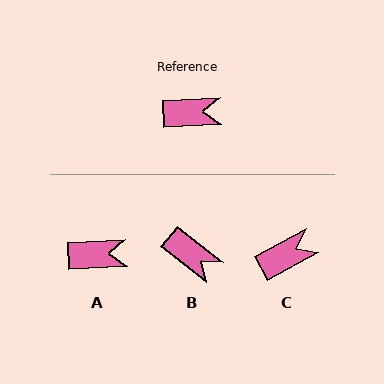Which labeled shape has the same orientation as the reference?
A.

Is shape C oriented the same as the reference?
No, it is off by about 25 degrees.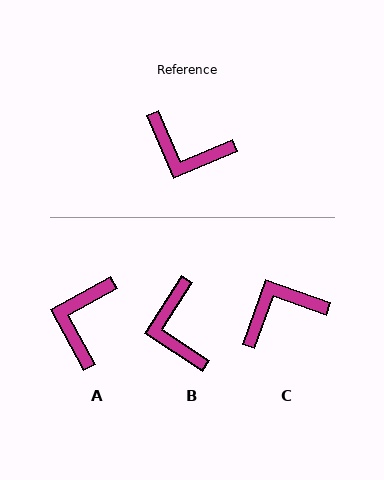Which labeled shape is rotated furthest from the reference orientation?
C, about 133 degrees away.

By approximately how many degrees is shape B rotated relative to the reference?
Approximately 56 degrees clockwise.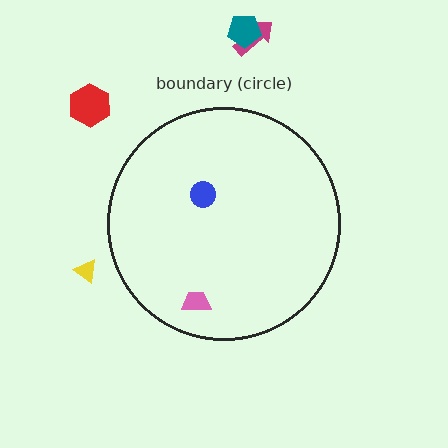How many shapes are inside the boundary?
2 inside, 4 outside.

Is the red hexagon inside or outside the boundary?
Outside.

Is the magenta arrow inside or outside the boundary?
Outside.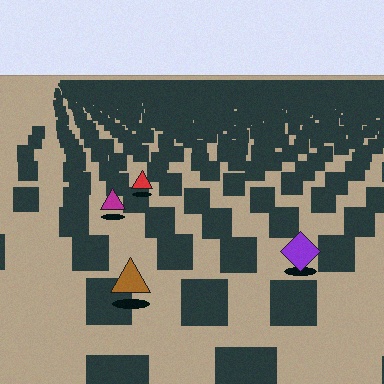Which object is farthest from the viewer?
The red triangle is farthest from the viewer. It appears smaller and the ground texture around it is denser.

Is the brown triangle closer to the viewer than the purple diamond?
Yes. The brown triangle is closer — you can tell from the texture gradient: the ground texture is coarser near it.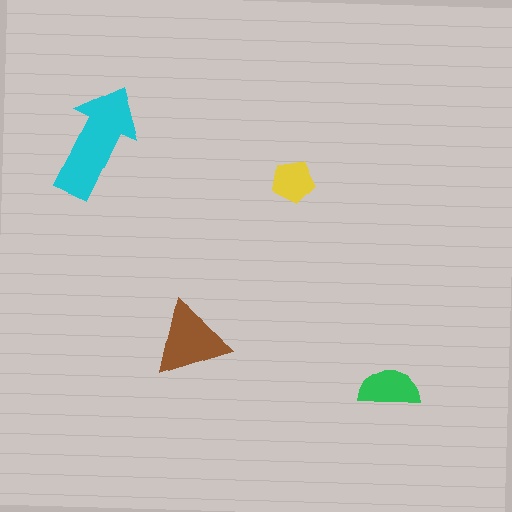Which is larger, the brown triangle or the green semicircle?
The brown triangle.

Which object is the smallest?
The yellow pentagon.